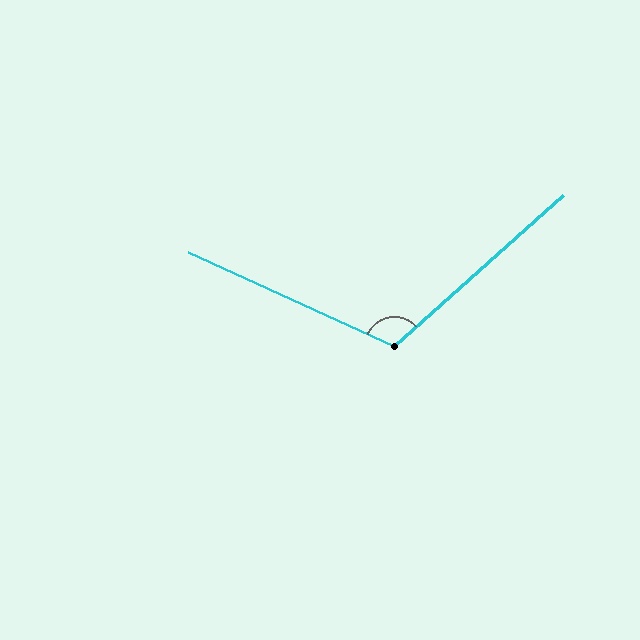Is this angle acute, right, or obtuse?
It is obtuse.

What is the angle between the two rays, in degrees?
Approximately 114 degrees.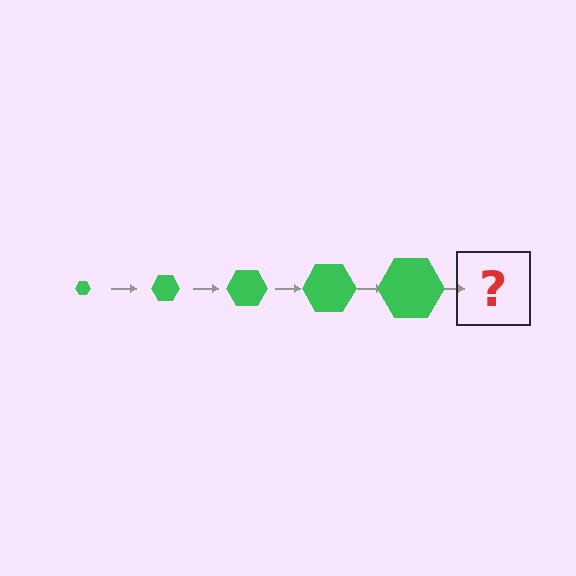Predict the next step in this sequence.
The next step is a green hexagon, larger than the previous one.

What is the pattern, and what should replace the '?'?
The pattern is that the hexagon gets progressively larger each step. The '?' should be a green hexagon, larger than the previous one.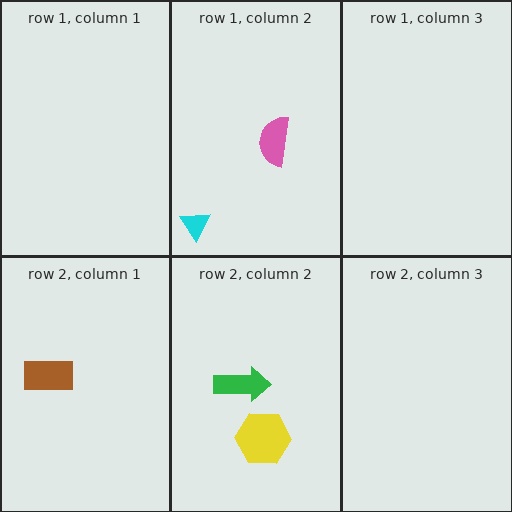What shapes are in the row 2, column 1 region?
The brown rectangle.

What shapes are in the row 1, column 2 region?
The cyan triangle, the pink semicircle.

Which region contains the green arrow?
The row 2, column 2 region.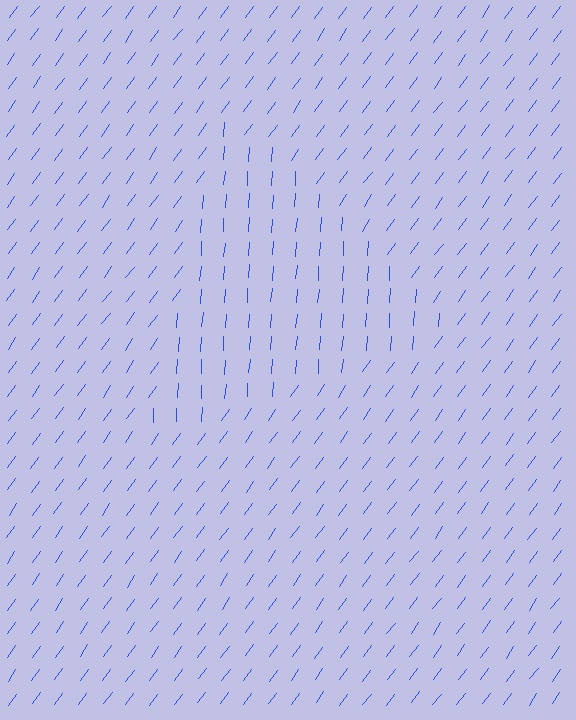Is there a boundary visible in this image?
Yes, there is a texture boundary formed by a change in line orientation.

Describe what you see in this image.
The image is filled with small blue line segments. A triangle region in the image has lines oriented differently from the surrounding lines, creating a visible texture boundary.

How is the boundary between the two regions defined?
The boundary is defined purely by a change in line orientation (approximately 32 degrees difference). All lines are the same color and thickness.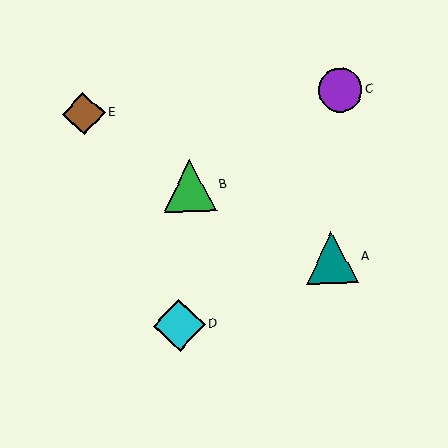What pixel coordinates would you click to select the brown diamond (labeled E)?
Click at (84, 113) to select the brown diamond E.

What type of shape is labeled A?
Shape A is a teal triangle.